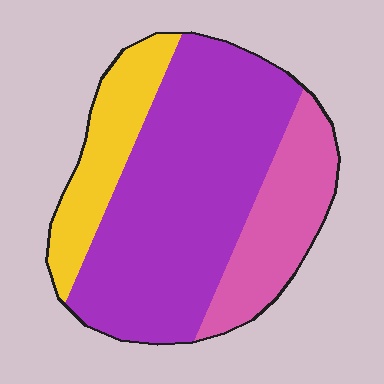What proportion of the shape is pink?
Pink covers around 20% of the shape.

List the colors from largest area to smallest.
From largest to smallest: purple, pink, yellow.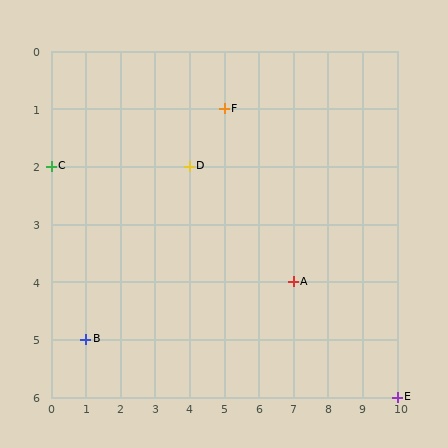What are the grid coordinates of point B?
Point B is at grid coordinates (1, 5).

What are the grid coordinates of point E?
Point E is at grid coordinates (10, 6).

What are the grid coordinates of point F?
Point F is at grid coordinates (5, 1).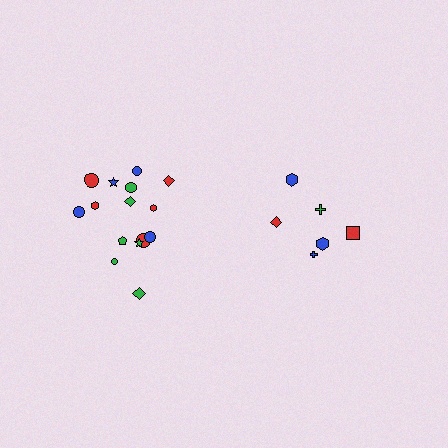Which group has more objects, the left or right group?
The left group.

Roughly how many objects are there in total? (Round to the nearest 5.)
Roughly 20 objects in total.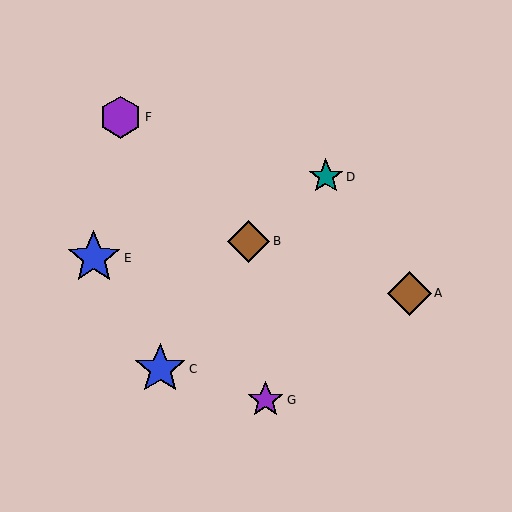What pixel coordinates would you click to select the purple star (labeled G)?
Click at (265, 400) to select the purple star G.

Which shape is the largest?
The blue star (labeled E) is the largest.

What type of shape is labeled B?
Shape B is a brown diamond.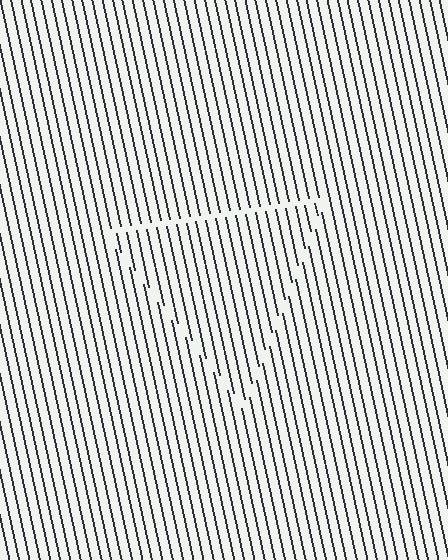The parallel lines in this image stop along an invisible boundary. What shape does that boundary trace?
An illusory triangle. The interior of the shape contains the same grating, shifted by half a period — the contour is defined by the phase discontinuity where line-ends from the inner and outer gratings abut.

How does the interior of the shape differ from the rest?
The interior of the shape contains the same grating, shifted by half a period — the contour is defined by the phase discontinuity where line-ends from the inner and outer gratings abut.